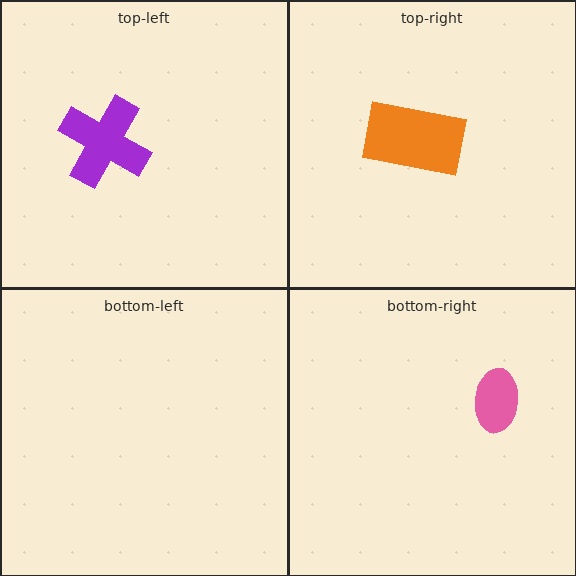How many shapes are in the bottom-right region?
1.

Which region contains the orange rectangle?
The top-right region.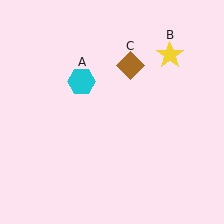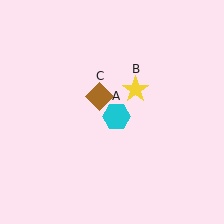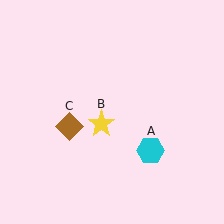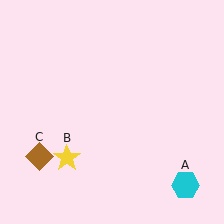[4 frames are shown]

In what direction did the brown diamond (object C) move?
The brown diamond (object C) moved down and to the left.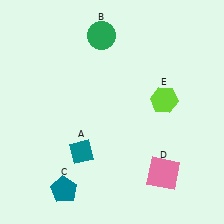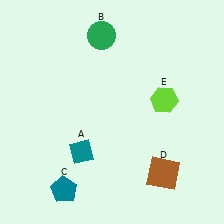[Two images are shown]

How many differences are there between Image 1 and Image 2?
There is 1 difference between the two images.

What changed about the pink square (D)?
In Image 1, D is pink. In Image 2, it changed to brown.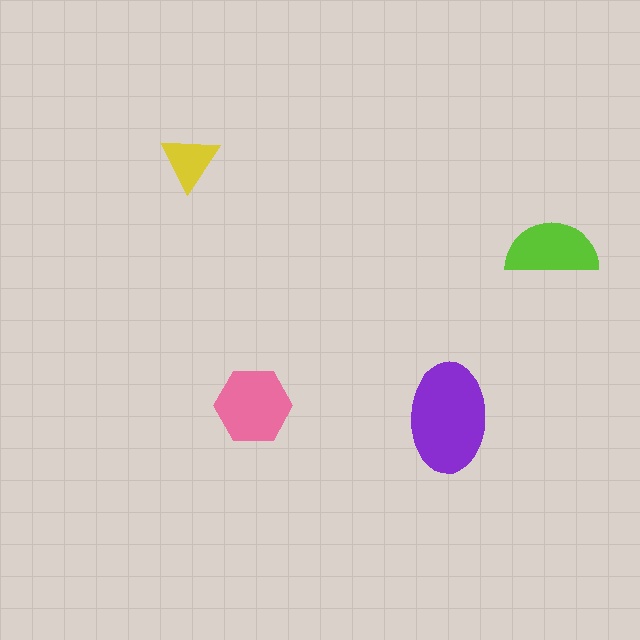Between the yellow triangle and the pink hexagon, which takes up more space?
The pink hexagon.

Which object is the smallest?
The yellow triangle.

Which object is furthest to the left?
The yellow triangle is leftmost.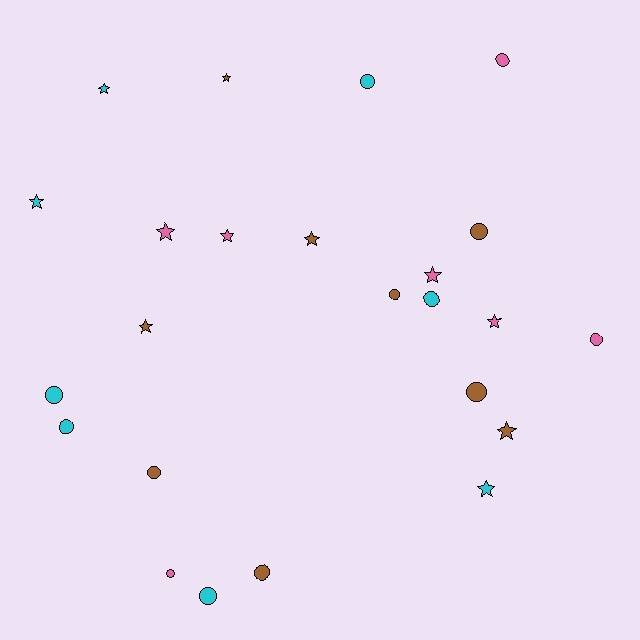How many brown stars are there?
There are 4 brown stars.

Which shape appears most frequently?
Circle, with 13 objects.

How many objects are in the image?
There are 24 objects.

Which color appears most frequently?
Brown, with 9 objects.